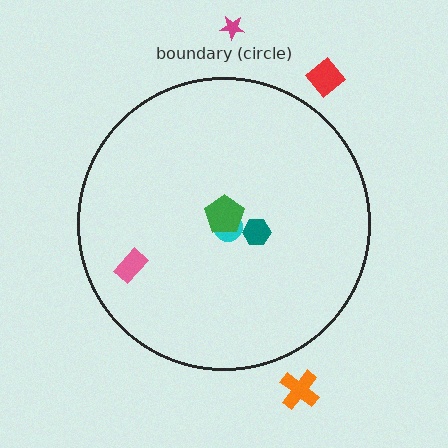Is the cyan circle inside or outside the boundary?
Inside.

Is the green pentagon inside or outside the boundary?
Inside.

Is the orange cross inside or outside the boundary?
Outside.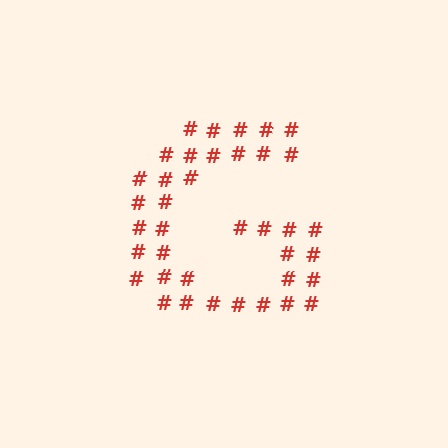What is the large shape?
The large shape is the letter G.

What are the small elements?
The small elements are hash symbols.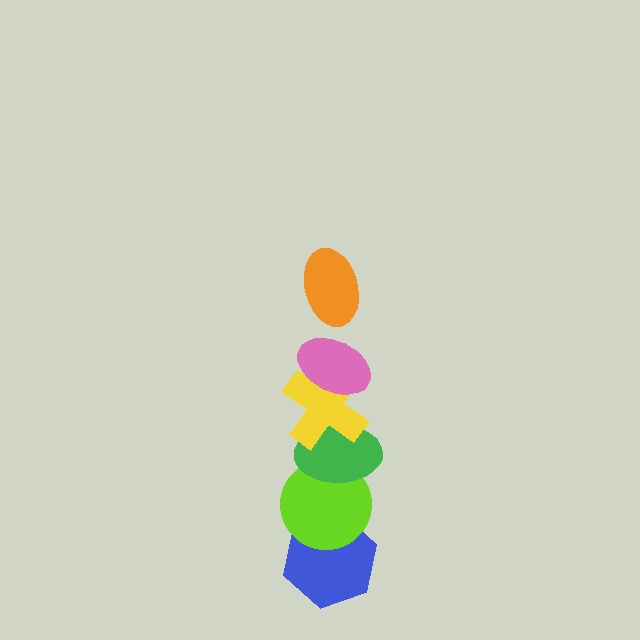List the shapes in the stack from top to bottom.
From top to bottom: the orange ellipse, the pink ellipse, the yellow cross, the green ellipse, the lime circle, the blue hexagon.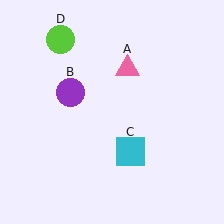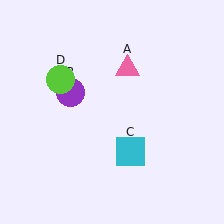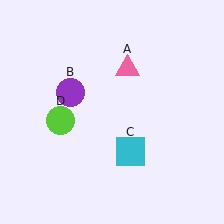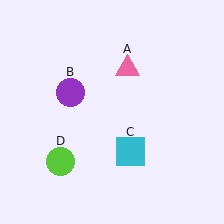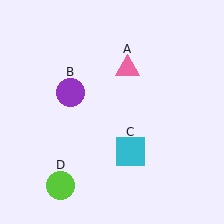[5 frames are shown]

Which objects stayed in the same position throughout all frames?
Pink triangle (object A) and purple circle (object B) and cyan square (object C) remained stationary.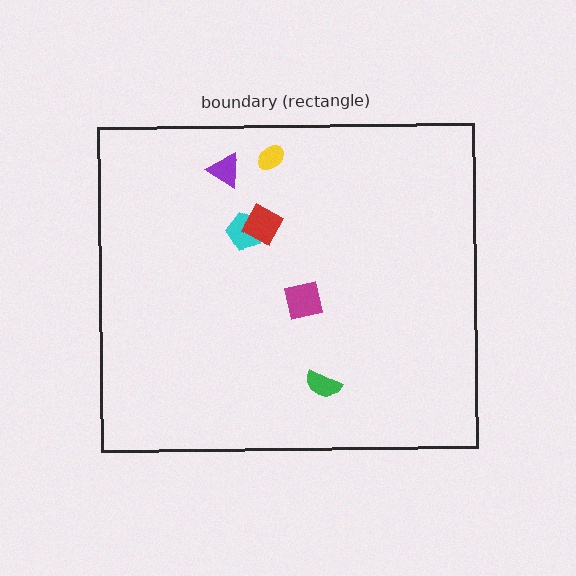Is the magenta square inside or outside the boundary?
Inside.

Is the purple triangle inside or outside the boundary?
Inside.